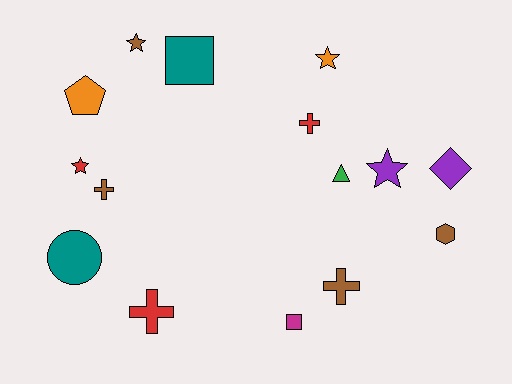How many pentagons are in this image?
There is 1 pentagon.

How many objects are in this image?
There are 15 objects.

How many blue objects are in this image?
There are no blue objects.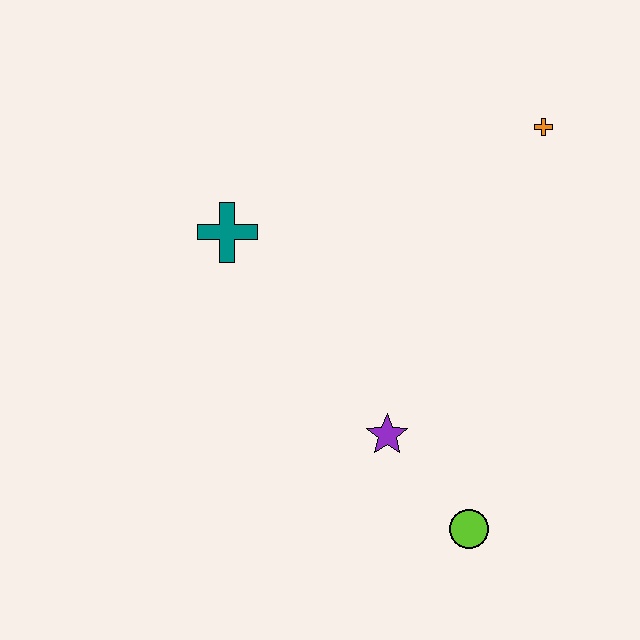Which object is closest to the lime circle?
The purple star is closest to the lime circle.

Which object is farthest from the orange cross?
The lime circle is farthest from the orange cross.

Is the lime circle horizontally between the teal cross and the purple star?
No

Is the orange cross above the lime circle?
Yes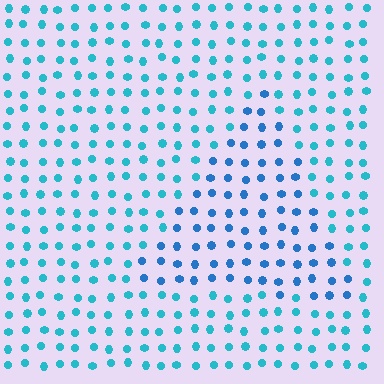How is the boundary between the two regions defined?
The boundary is defined purely by a slight shift in hue (about 25 degrees). Spacing, size, and orientation are identical on both sides.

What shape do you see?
I see a triangle.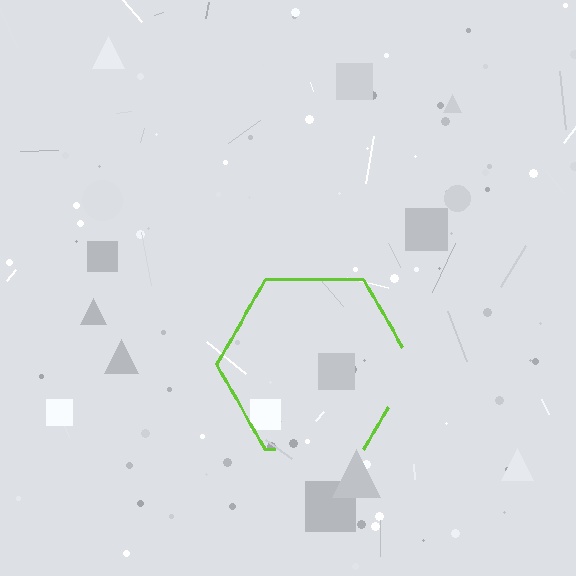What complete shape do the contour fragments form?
The contour fragments form a hexagon.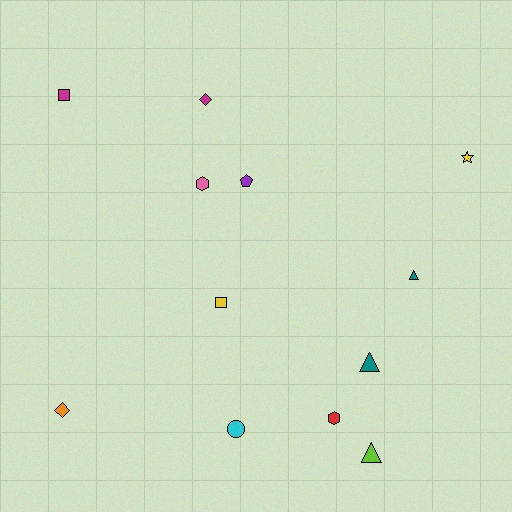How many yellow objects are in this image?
There are 2 yellow objects.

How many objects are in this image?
There are 12 objects.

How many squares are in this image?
There are 2 squares.